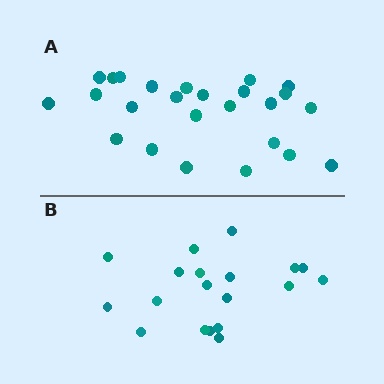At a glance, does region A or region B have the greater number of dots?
Region A (the top region) has more dots.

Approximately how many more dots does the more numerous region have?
Region A has about 6 more dots than region B.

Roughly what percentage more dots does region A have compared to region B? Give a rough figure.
About 30% more.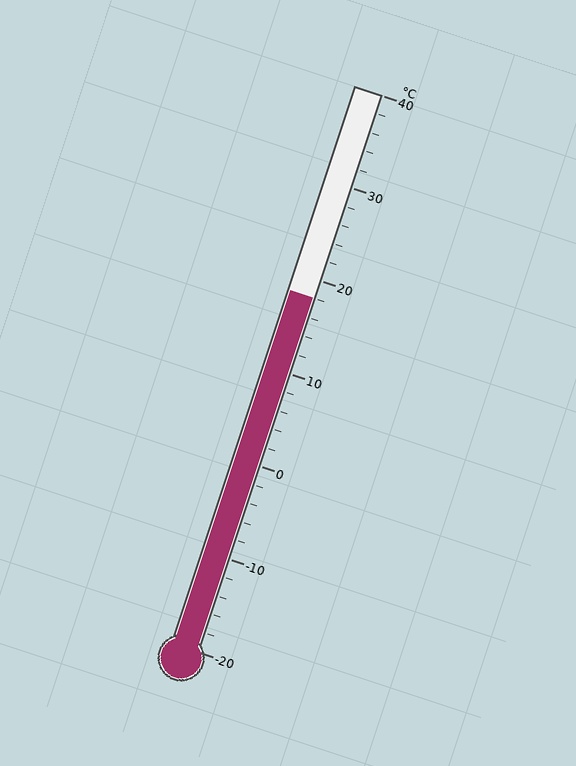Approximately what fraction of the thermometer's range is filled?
The thermometer is filled to approximately 65% of its range.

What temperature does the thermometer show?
The thermometer shows approximately 18°C.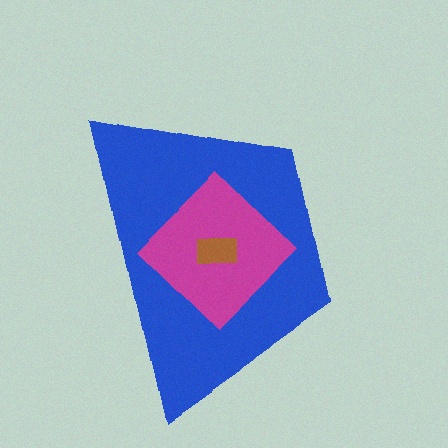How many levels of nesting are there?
3.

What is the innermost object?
The brown rectangle.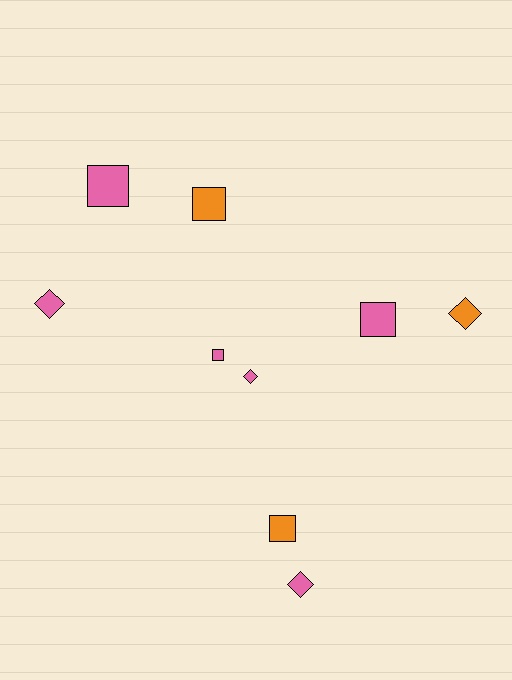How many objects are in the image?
There are 9 objects.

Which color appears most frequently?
Pink, with 6 objects.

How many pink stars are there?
There are no pink stars.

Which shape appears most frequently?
Square, with 5 objects.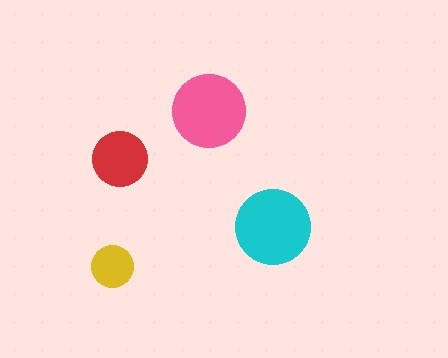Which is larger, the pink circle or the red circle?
The pink one.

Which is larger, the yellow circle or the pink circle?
The pink one.